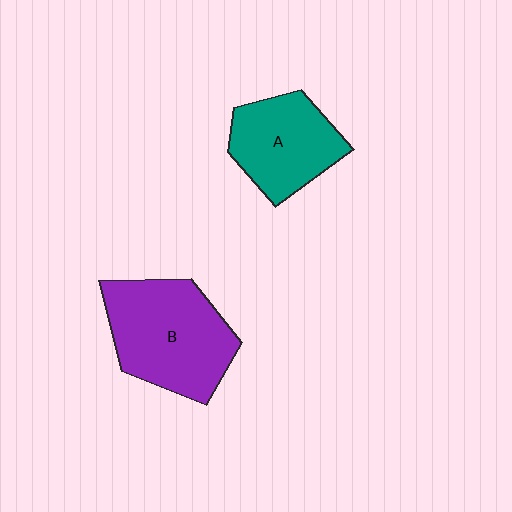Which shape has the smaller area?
Shape A (teal).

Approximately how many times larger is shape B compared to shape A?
Approximately 1.4 times.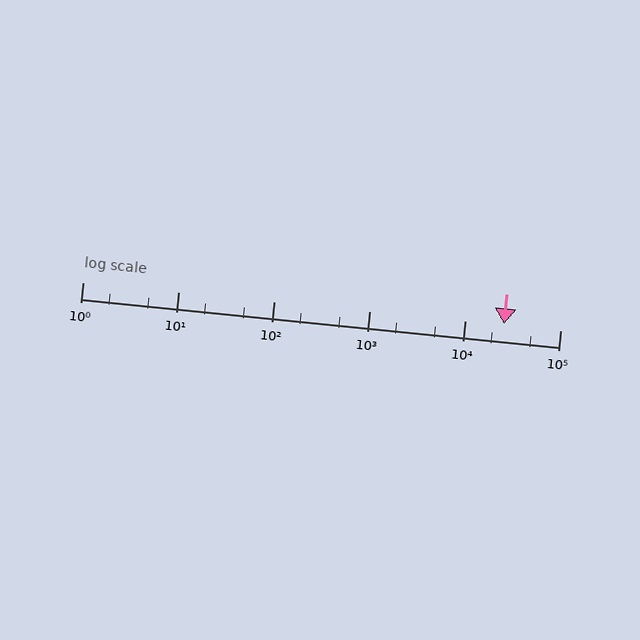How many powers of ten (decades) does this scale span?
The scale spans 5 decades, from 1 to 100000.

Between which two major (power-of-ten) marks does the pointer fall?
The pointer is between 10000 and 100000.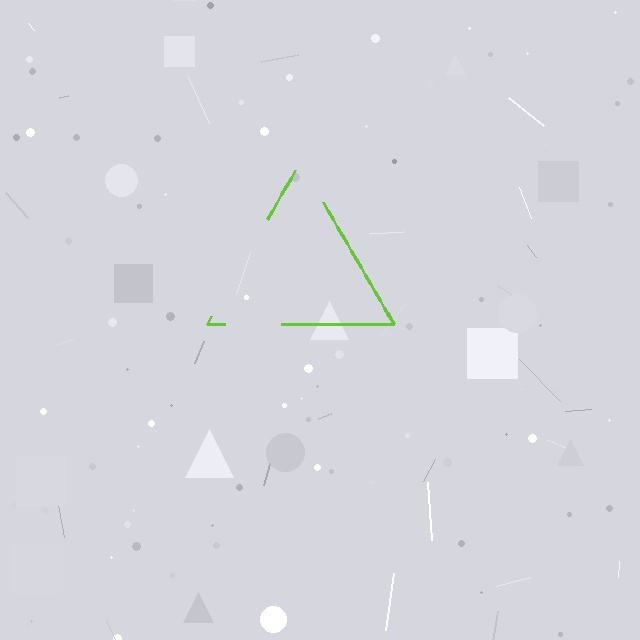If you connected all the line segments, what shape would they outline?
They would outline a triangle.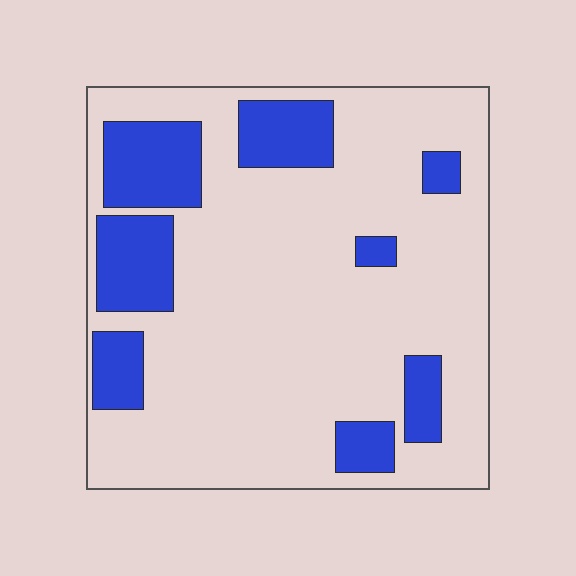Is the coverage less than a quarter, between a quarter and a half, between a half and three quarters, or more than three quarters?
Less than a quarter.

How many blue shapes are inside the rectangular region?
8.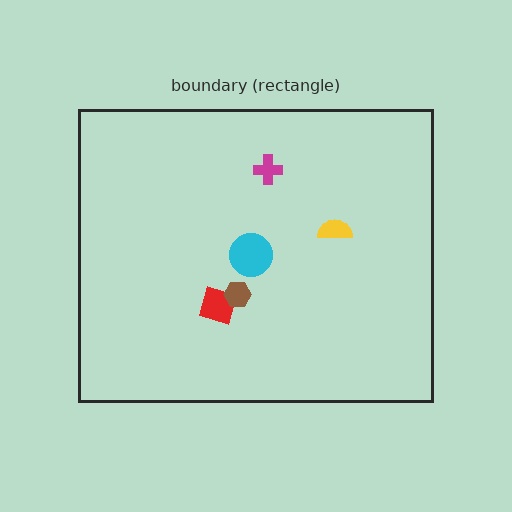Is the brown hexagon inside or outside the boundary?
Inside.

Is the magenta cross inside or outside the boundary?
Inside.